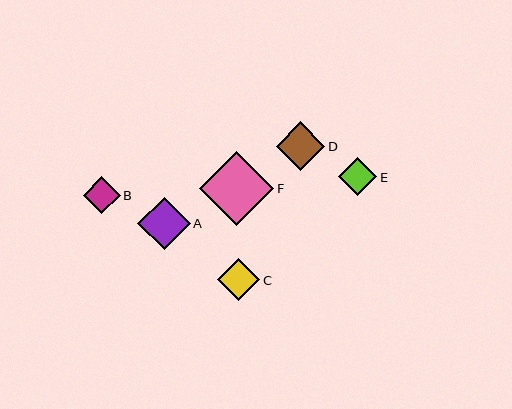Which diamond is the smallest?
Diamond B is the smallest with a size of approximately 37 pixels.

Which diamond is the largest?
Diamond F is the largest with a size of approximately 74 pixels.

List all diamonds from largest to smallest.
From largest to smallest: F, A, D, C, E, B.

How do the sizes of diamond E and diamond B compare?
Diamond E and diamond B are approximately the same size.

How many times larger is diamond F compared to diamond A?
Diamond F is approximately 1.4 times the size of diamond A.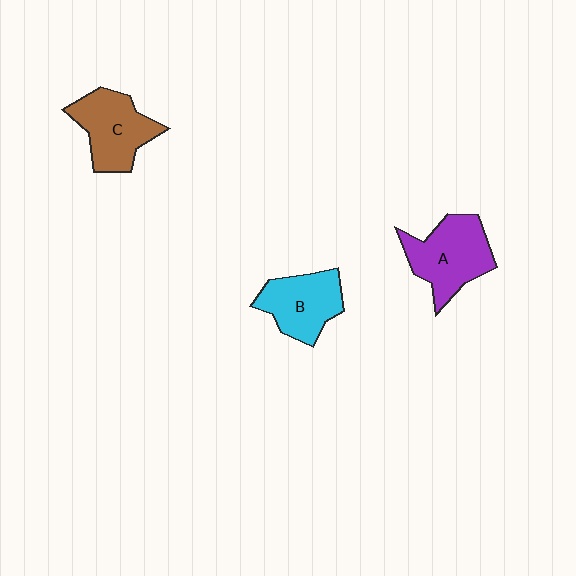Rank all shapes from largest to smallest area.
From largest to smallest: A (purple), C (brown), B (cyan).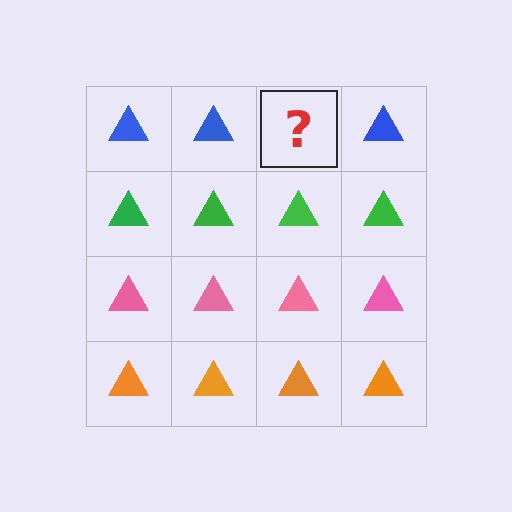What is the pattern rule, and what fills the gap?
The rule is that each row has a consistent color. The gap should be filled with a blue triangle.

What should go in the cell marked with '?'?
The missing cell should contain a blue triangle.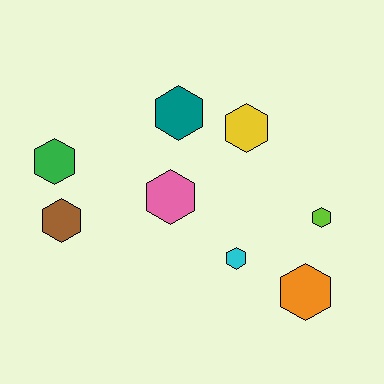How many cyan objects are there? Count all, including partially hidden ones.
There is 1 cyan object.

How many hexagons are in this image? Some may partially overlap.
There are 8 hexagons.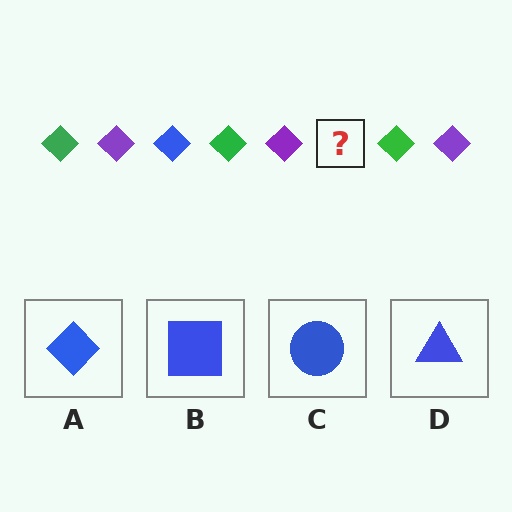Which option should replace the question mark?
Option A.